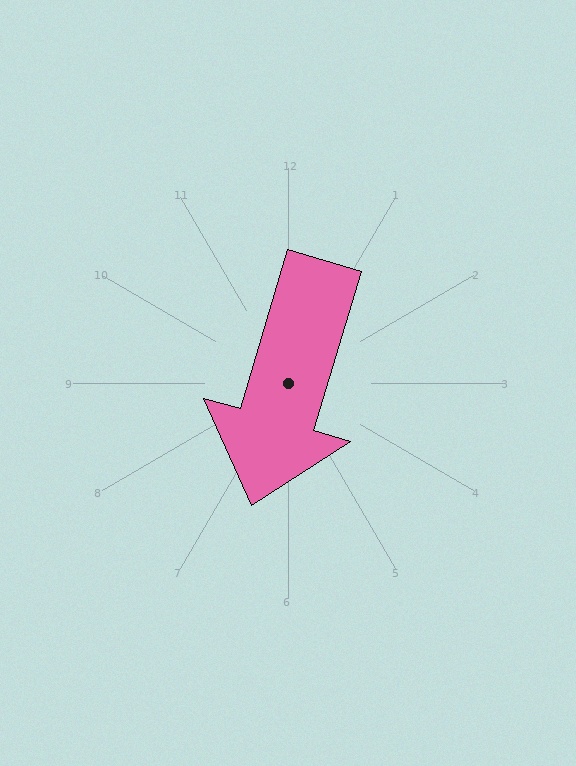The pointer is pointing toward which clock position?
Roughly 7 o'clock.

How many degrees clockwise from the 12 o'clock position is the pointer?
Approximately 196 degrees.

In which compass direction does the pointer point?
South.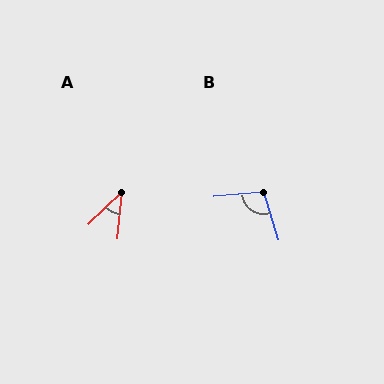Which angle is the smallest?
A, at approximately 40 degrees.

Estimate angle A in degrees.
Approximately 40 degrees.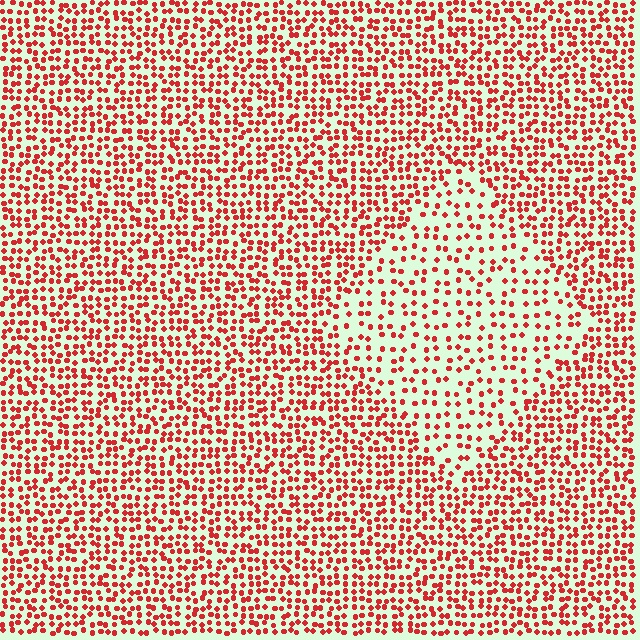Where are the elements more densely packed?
The elements are more densely packed outside the diamond boundary.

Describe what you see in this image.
The image contains small red elements arranged at two different densities. A diamond-shaped region is visible where the elements are less densely packed than the surrounding area.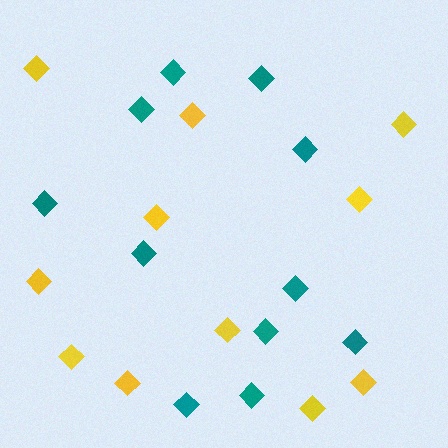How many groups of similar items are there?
There are 2 groups: one group of yellow diamonds (11) and one group of teal diamonds (11).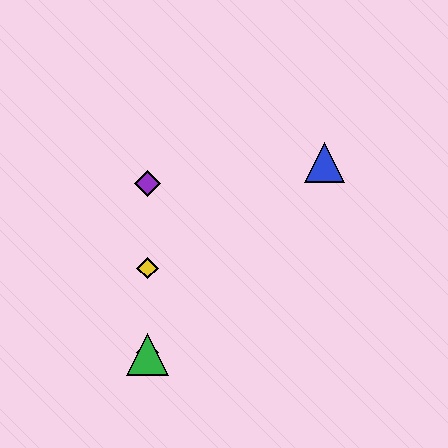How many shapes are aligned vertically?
4 shapes (the red diamond, the green triangle, the yellow diamond, the purple diamond) are aligned vertically.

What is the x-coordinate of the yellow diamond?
The yellow diamond is at x≈148.